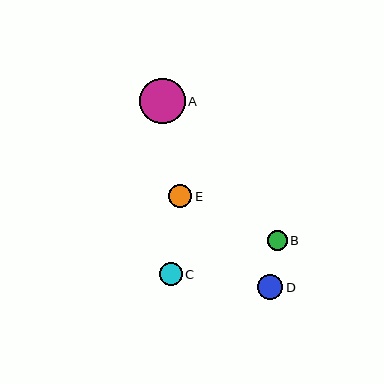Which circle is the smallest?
Circle B is the smallest with a size of approximately 20 pixels.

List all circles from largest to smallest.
From largest to smallest: A, D, C, E, B.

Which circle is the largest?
Circle A is the largest with a size of approximately 45 pixels.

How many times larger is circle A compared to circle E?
Circle A is approximately 2.0 times the size of circle E.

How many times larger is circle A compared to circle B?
Circle A is approximately 2.3 times the size of circle B.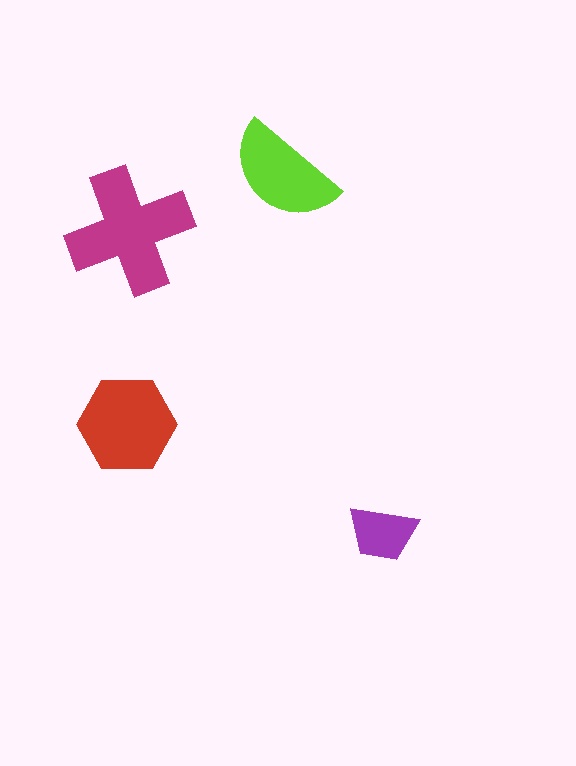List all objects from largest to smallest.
The magenta cross, the red hexagon, the lime semicircle, the purple trapezoid.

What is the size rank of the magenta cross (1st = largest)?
1st.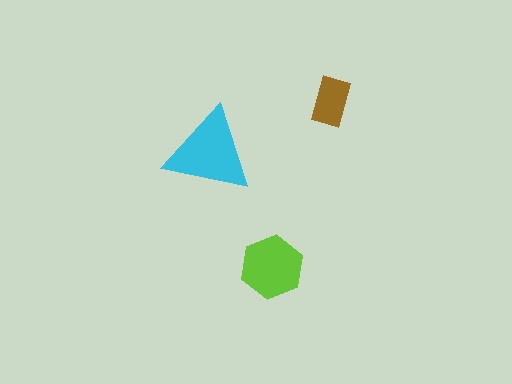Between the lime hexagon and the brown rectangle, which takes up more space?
The lime hexagon.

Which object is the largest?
The cyan triangle.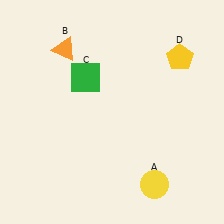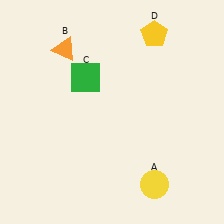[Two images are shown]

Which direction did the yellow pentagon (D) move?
The yellow pentagon (D) moved left.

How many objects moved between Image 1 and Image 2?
1 object moved between the two images.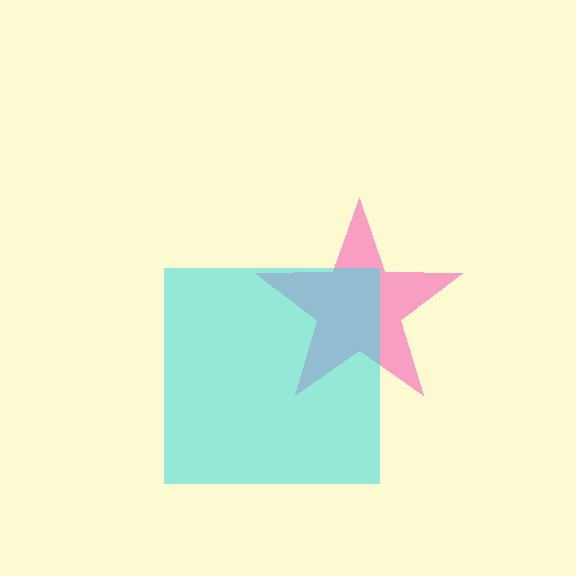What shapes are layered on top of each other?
The layered shapes are: a pink star, a cyan square.